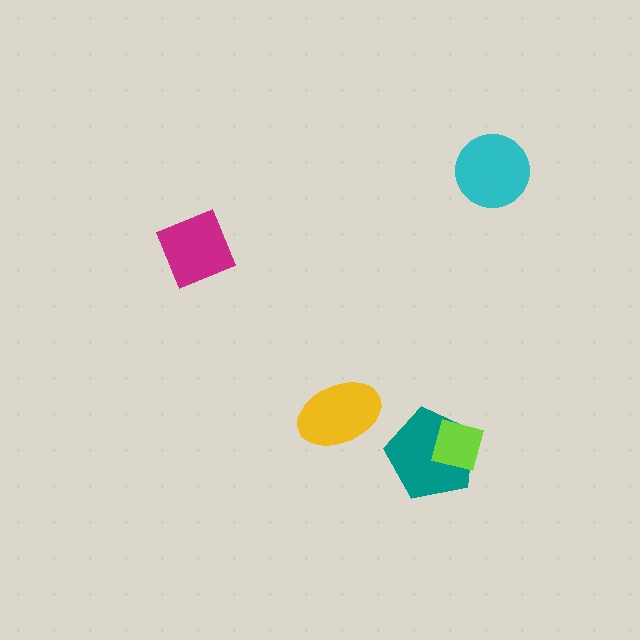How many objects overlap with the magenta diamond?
0 objects overlap with the magenta diamond.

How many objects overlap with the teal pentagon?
1 object overlaps with the teal pentagon.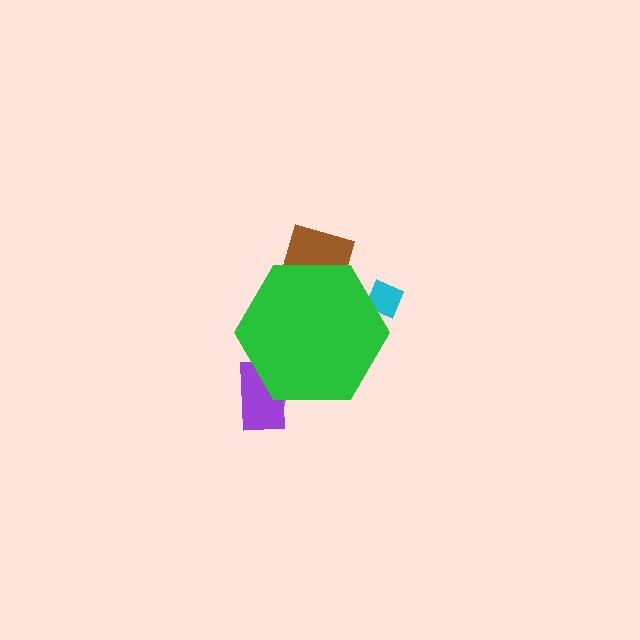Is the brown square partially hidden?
Yes, the brown square is partially hidden behind the green hexagon.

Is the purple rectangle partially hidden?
Yes, the purple rectangle is partially hidden behind the green hexagon.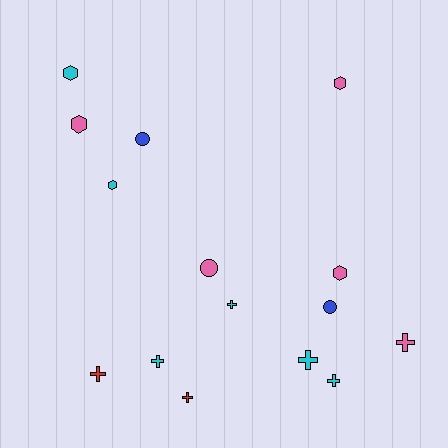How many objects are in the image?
There are 15 objects.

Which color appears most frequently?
Cyan, with 6 objects.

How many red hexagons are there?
There are no red hexagons.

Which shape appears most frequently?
Cross, with 7 objects.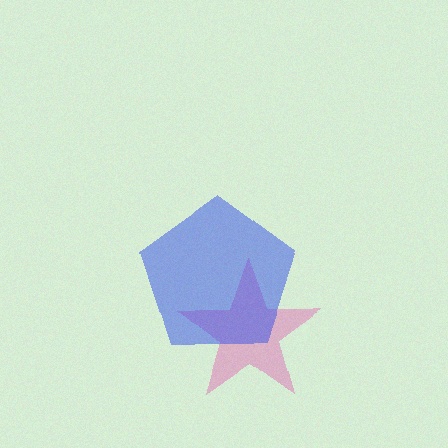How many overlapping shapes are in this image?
There are 2 overlapping shapes in the image.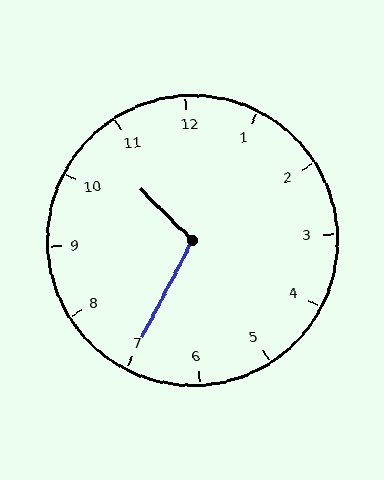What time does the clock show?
10:35.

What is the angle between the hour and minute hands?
Approximately 108 degrees.